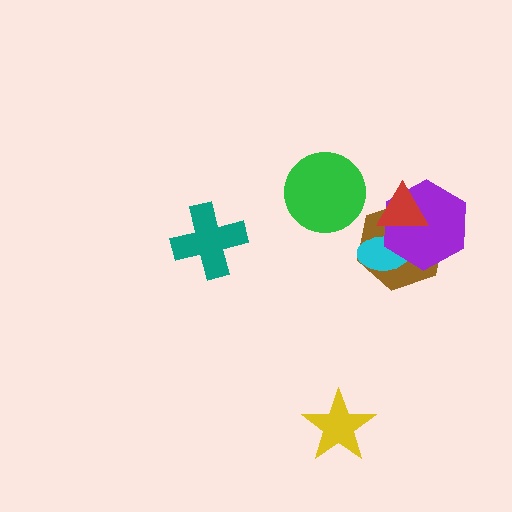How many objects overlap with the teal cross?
0 objects overlap with the teal cross.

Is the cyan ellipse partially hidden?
Yes, it is partially covered by another shape.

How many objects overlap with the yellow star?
0 objects overlap with the yellow star.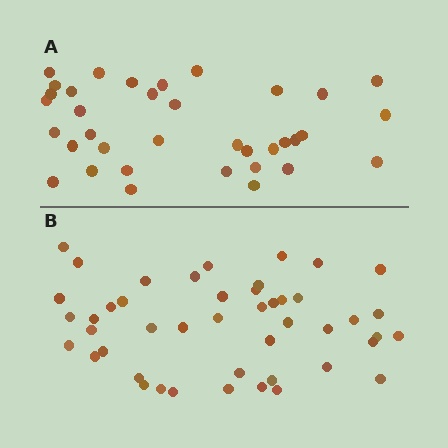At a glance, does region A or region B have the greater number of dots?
Region B (the bottom region) has more dots.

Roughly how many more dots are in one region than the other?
Region B has roughly 10 or so more dots than region A.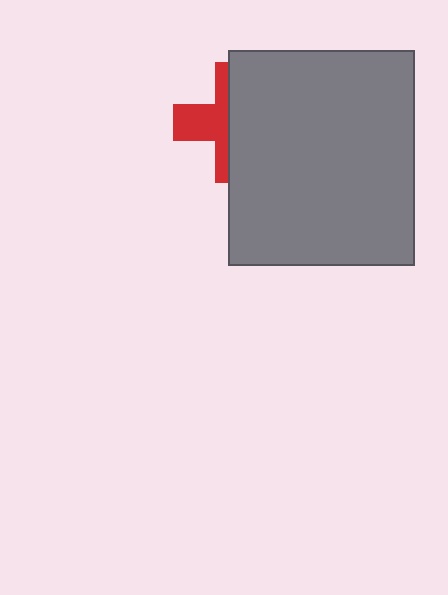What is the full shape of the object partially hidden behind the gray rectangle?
The partially hidden object is a red cross.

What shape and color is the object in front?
The object in front is a gray rectangle.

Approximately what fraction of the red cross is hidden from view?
Roughly 60% of the red cross is hidden behind the gray rectangle.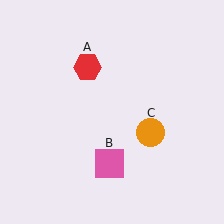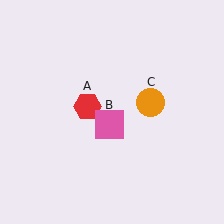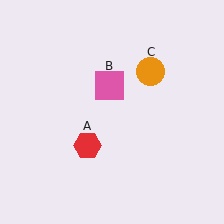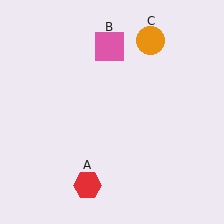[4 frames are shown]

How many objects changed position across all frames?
3 objects changed position: red hexagon (object A), pink square (object B), orange circle (object C).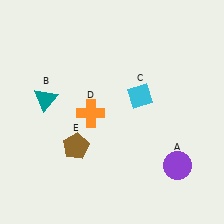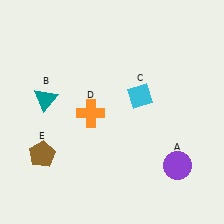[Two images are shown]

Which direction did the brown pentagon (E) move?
The brown pentagon (E) moved left.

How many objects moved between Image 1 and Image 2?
1 object moved between the two images.